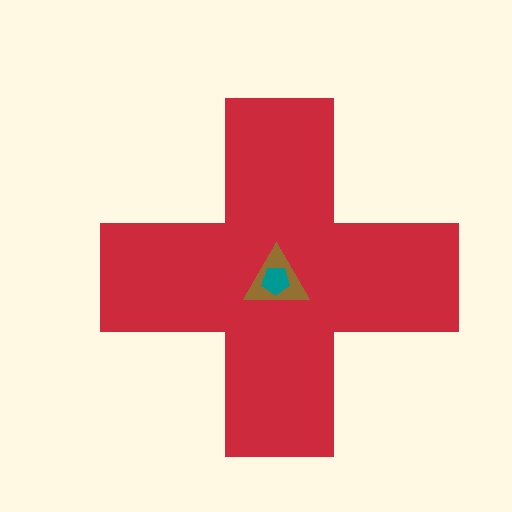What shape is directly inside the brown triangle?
The teal pentagon.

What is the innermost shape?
The teal pentagon.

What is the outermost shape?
The red cross.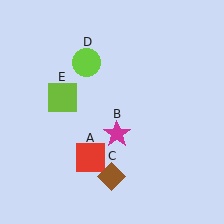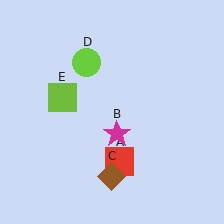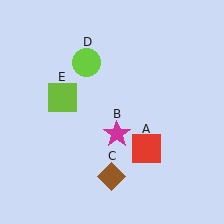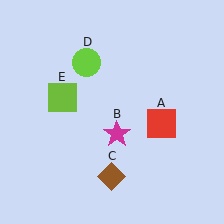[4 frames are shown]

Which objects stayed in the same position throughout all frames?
Magenta star (object B) and brown diamond (object C) and lime circle (object D) and lime square (object E) remained stationary.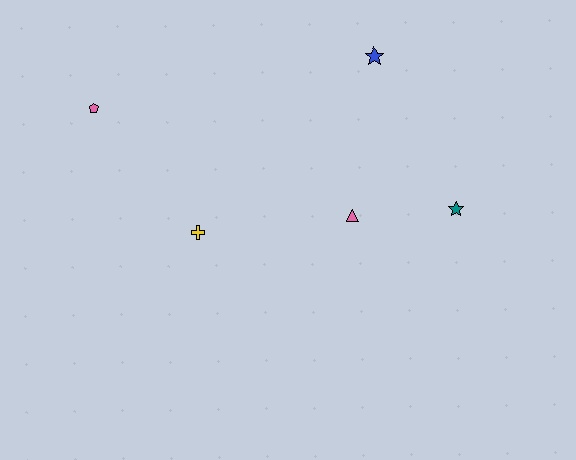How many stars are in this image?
There are 2 stars.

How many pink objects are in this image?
There are 2 pink objects.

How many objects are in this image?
There are 5 objects.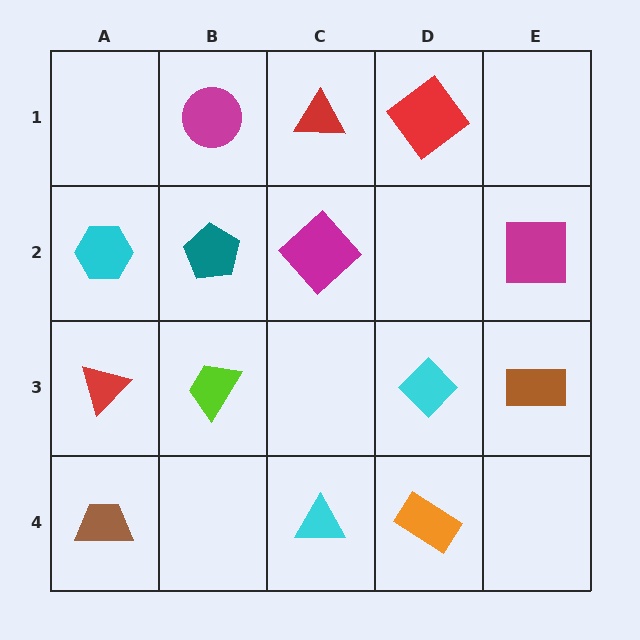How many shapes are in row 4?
3 shapes.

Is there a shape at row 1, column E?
No, that cell is empty.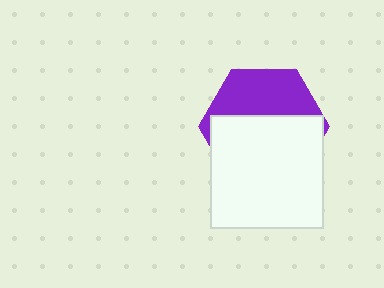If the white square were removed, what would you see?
You would see the complete purple hexagon.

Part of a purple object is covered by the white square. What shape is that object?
It is a hexagon.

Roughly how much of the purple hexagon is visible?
A small part of it is visible (roughly 40%).